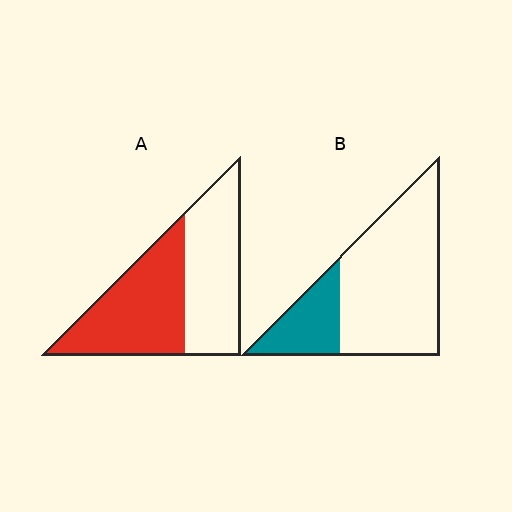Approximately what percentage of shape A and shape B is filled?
A is approximately 50% and B is approximately 25%.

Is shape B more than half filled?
No.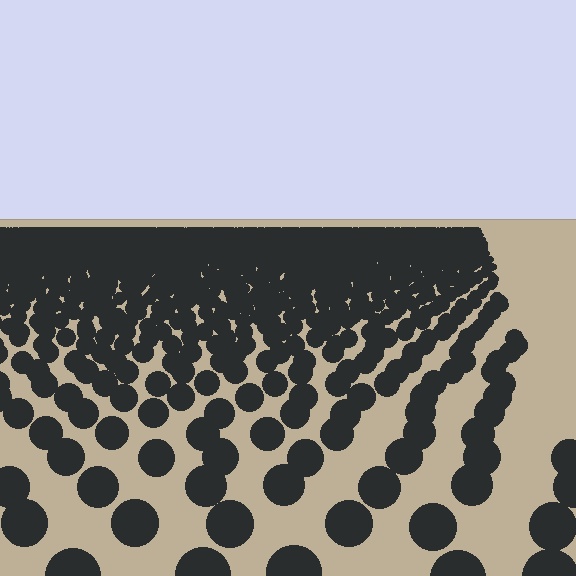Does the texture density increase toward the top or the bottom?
Density increases toward the top.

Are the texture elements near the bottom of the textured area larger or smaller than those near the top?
Larger. Near the bottom, elements are closer to the viewer and appear at a bigger on-screen size.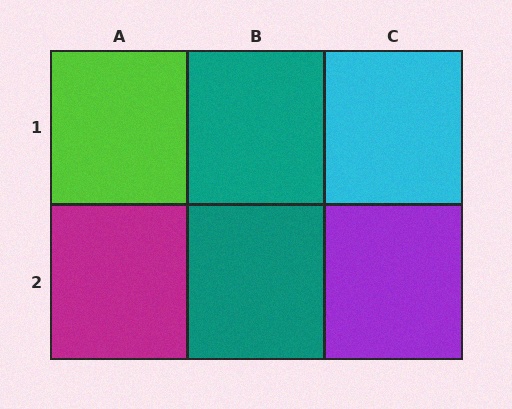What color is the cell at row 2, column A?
Magenta.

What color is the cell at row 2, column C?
Purple.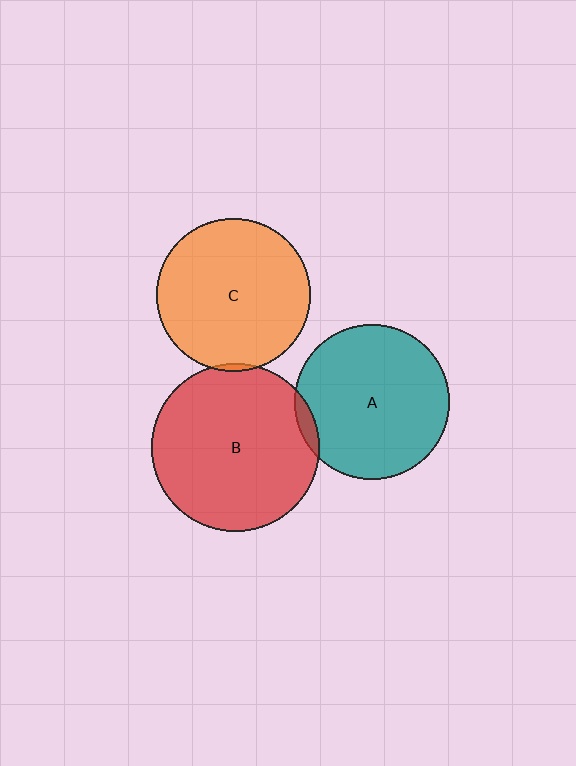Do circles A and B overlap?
Yes.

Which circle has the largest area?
Circle B (red).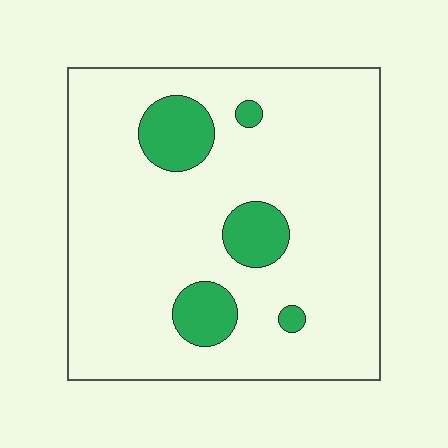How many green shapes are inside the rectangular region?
5.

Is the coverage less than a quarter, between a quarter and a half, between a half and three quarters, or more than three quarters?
Less than a quarter.